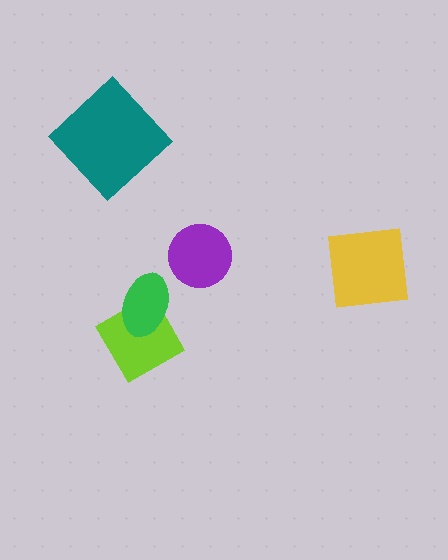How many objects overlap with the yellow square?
0 objects overlap with the yellow square.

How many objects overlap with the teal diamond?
0 objects overlap with the teal diamond.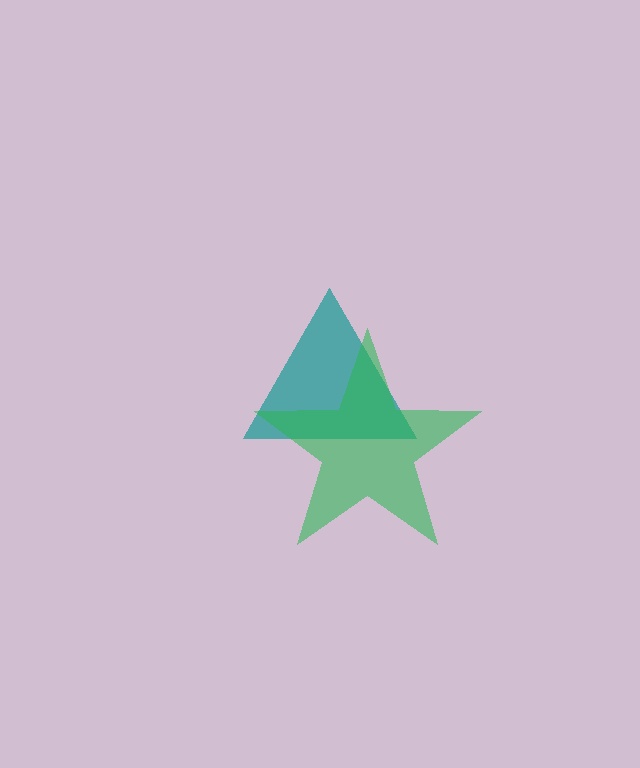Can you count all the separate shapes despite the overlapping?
Yes, there are 2 separate shapes.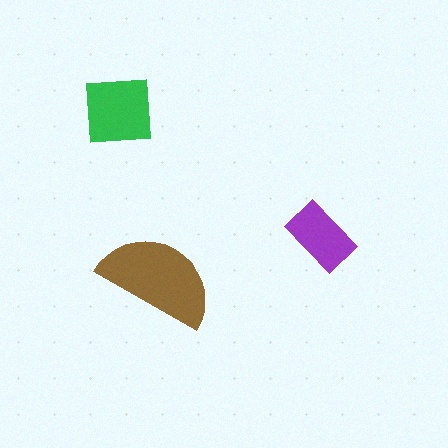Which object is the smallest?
The purple rectangle.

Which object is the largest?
The brown semicircle.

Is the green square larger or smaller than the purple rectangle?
Larger.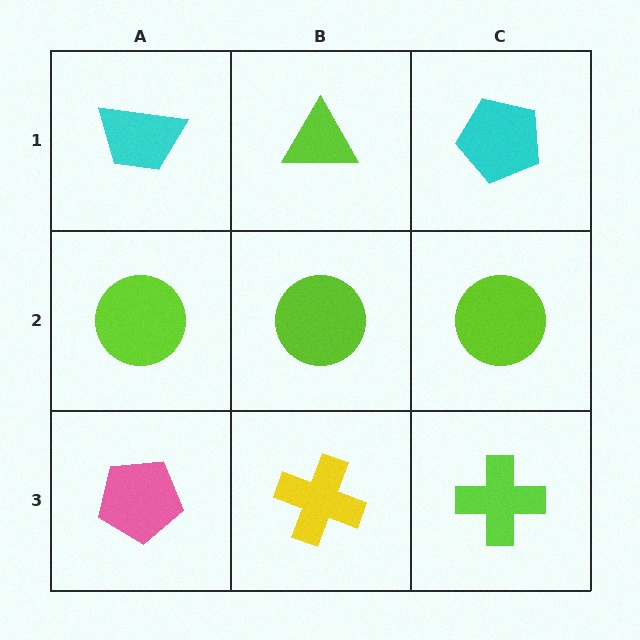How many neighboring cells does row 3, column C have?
2.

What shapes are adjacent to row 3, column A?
A lime circle (row 2, column A), a yellow cross (row 3, column B).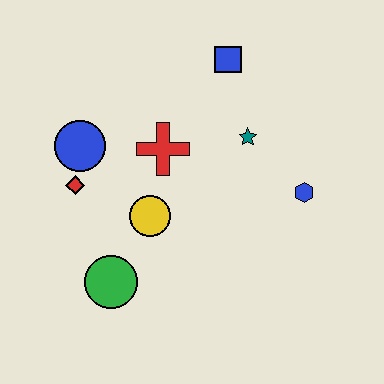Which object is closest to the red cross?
The yellow circle is closest to the red cross.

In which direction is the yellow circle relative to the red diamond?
The yellow circle is to the right of the red diamond.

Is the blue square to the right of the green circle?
Yes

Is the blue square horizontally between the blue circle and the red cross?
No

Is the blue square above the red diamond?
Yes